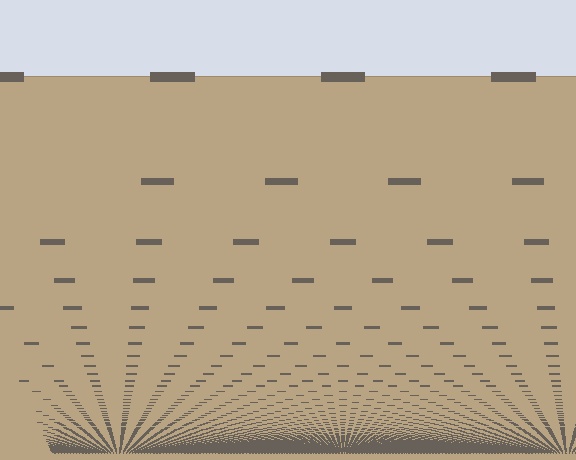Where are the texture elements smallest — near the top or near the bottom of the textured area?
Near the bottom.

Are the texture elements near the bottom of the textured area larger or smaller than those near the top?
Smaller. The gradient is inverted — elements near the bottom are smaller and denser.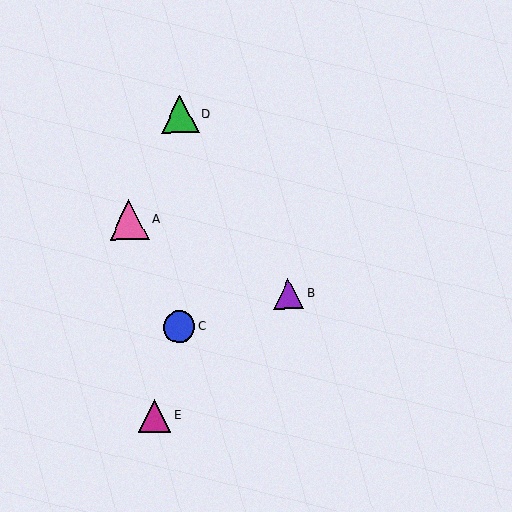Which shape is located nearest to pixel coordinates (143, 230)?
The pink triangle (labeled A) at (129, 220) is nearest to that location.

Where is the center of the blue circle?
The center of the blue circle is at (179, 327).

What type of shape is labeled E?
Shape E is a magenta triangle.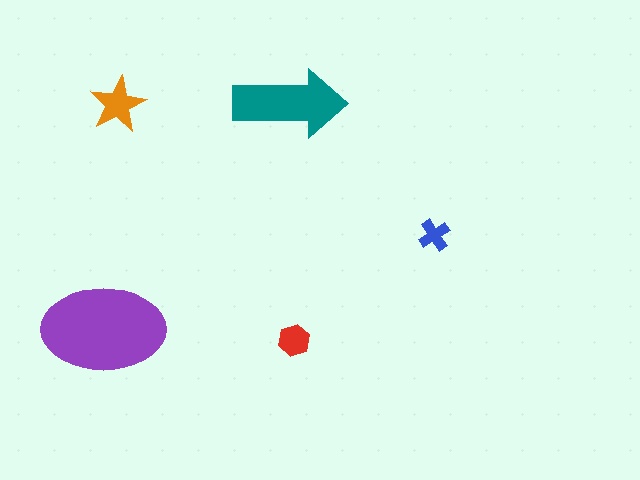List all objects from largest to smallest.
The purple ellipse, the teal arrow, the orange star, the red hexagon, the blue cross.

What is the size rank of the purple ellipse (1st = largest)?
1st.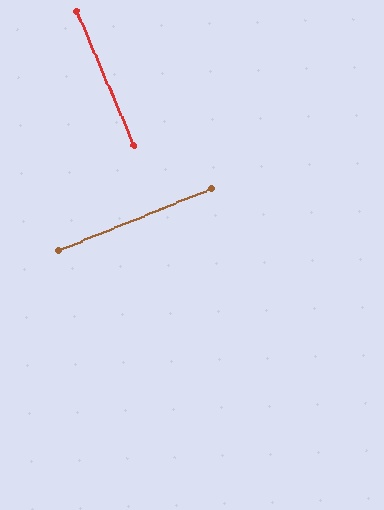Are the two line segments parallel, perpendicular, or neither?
Perpendicular — they meet at approximately 89°.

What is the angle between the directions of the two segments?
Approximately 89 degrees.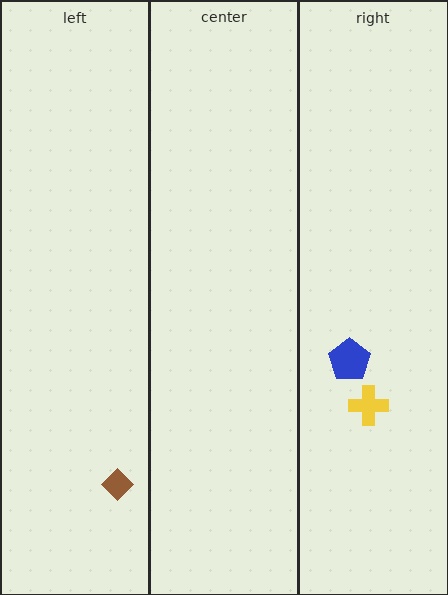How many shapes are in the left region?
1.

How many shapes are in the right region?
2.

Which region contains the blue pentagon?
The right region.